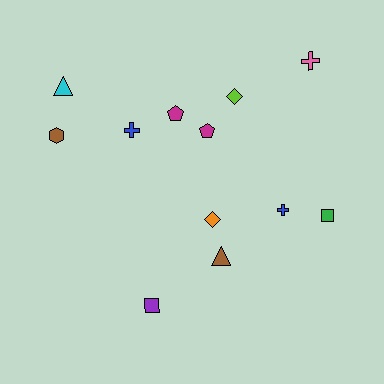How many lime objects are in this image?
There is 1 lime object.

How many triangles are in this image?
There are 2 triangles.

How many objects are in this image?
There are 12 objects.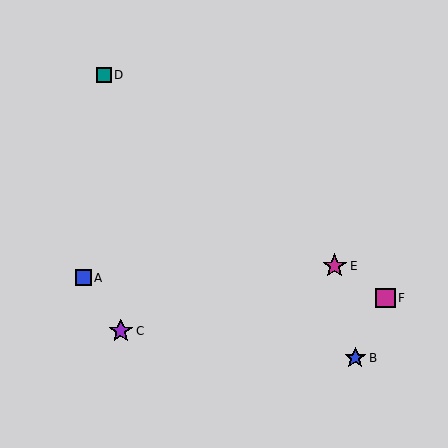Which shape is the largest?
The magenta star (labeled E) is the largest.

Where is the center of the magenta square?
The center of the magenta square is at (386, 298).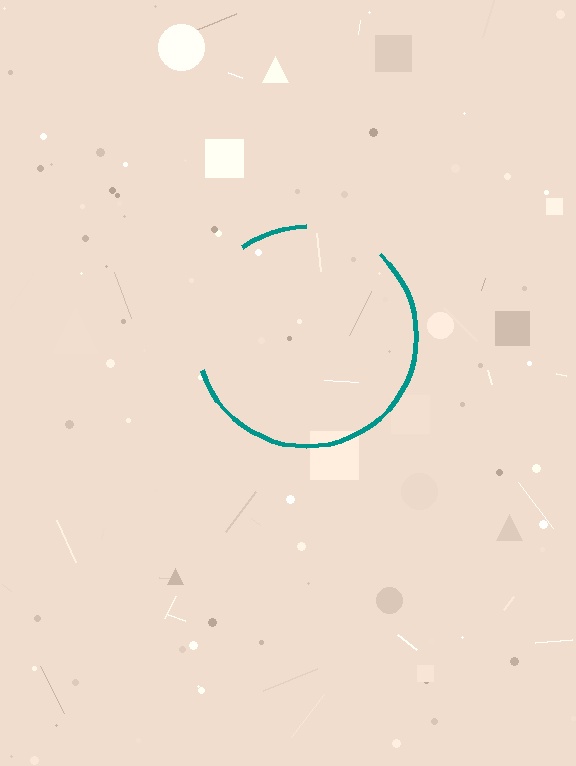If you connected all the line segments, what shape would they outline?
They would outline a circle.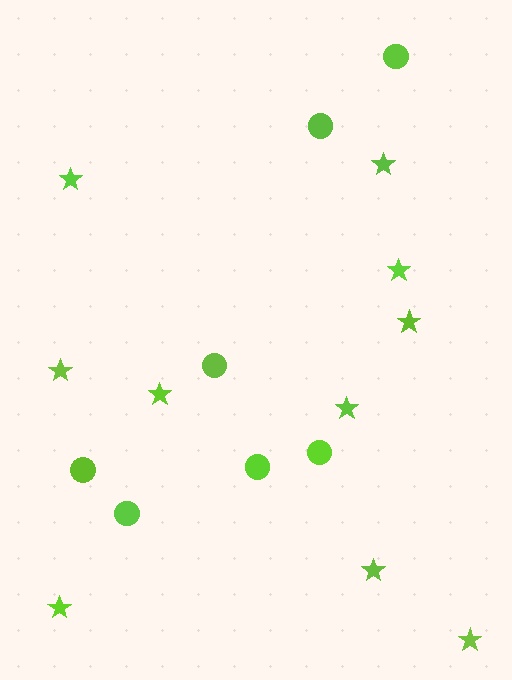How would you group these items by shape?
There are 2 groups: one group of circles (7) and one group of stars (10).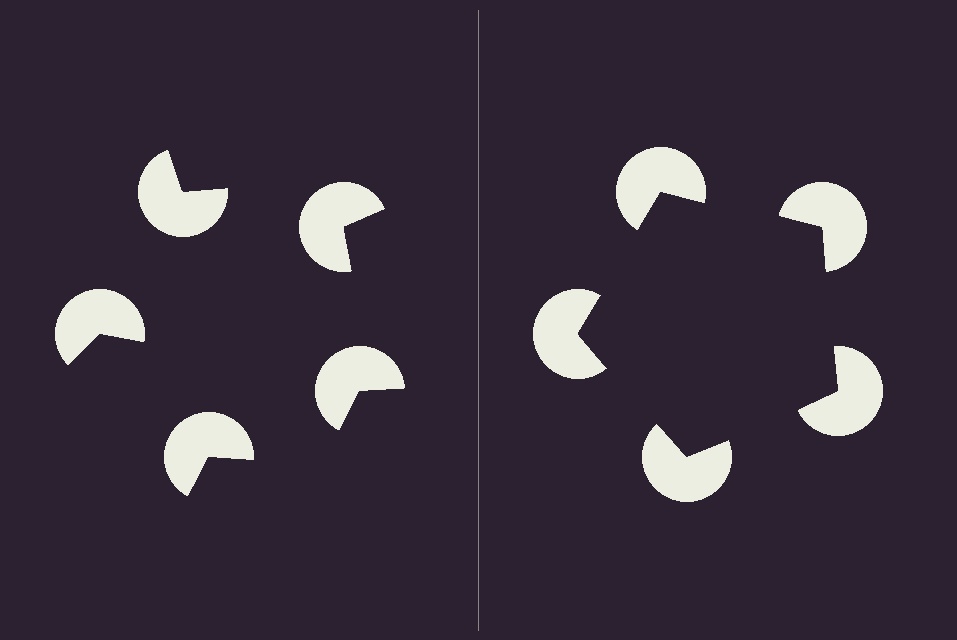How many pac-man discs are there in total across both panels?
10 — 5 on each side.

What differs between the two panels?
The pac-man discs are positioned identically on both sides; only the wedge orientations differ. On the right they align to a pentagon; on the left they are misaligned.